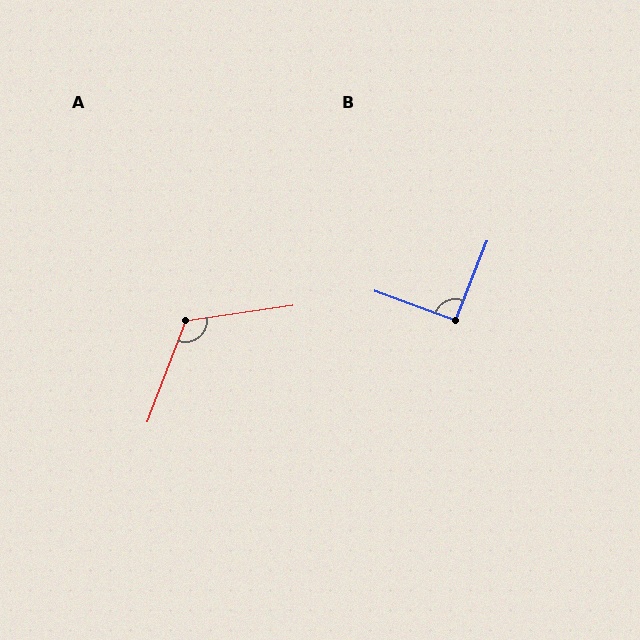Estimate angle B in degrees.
Approximately 92 degrees.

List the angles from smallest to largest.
B (92°), A (119°).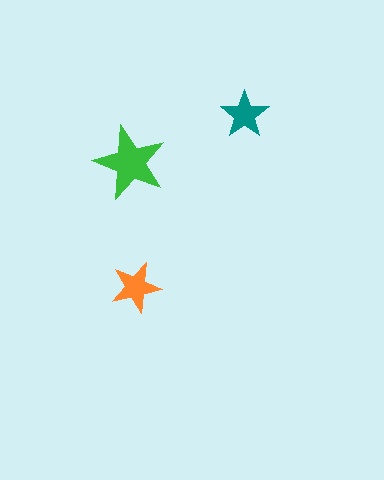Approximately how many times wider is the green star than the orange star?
About 1.5 times wider.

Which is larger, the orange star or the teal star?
The orange one.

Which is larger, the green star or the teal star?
The green one.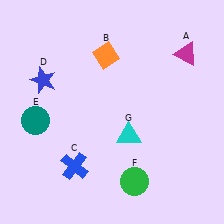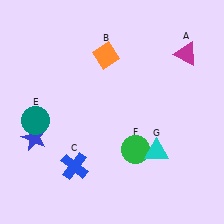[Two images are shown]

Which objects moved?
The objects that moved are: the blue star (D), the green circle (F), the cyan triangle (G).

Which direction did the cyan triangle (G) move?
The cyan triangle (G) moved right.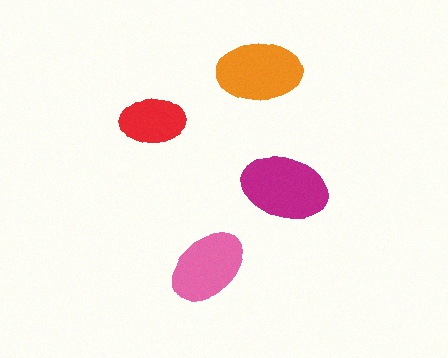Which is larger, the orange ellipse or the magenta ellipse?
The magenta one.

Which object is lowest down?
The pink ellipse is bottommost.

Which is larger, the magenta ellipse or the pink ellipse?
The magenta one.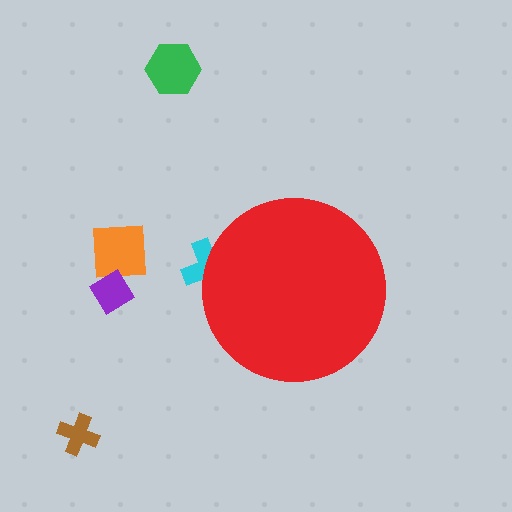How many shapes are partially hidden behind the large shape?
1 shape is partially hidden.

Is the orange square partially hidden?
No, the orange square is fully visible.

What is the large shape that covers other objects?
A red circle.